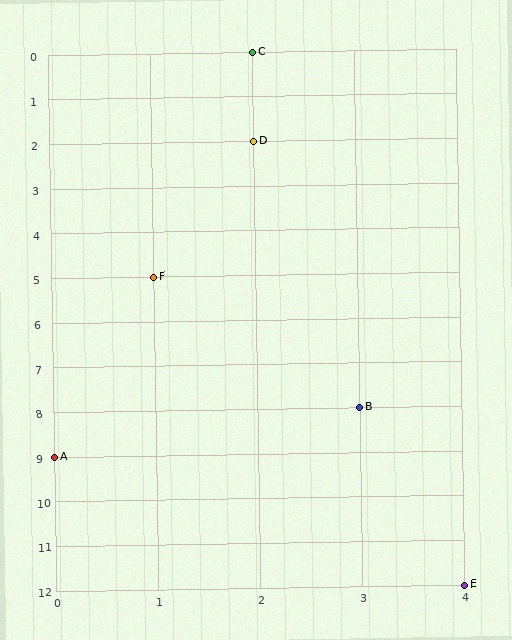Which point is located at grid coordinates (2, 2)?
Point D is at (2, 2).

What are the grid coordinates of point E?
Point E is at grid coordinates (4, 12).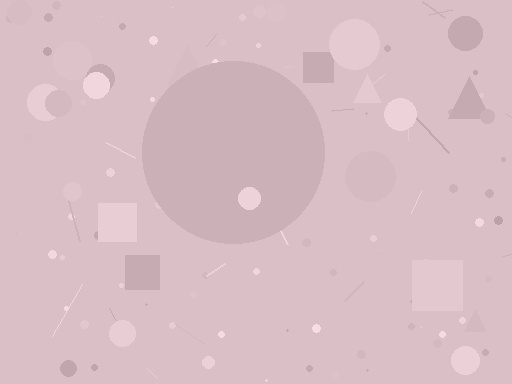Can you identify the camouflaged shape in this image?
The camouflaged shape is a circle.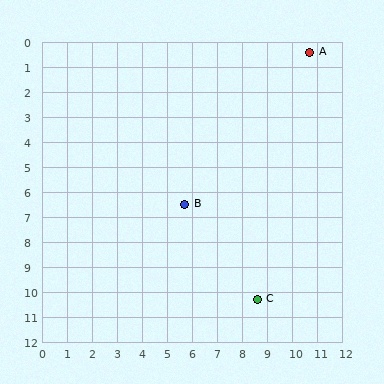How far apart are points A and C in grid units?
Points A and C are about 10.1 grid units apart.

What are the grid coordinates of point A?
Point A is at approximately (10.7, 0.4).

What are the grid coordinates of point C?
Point C is at approximately (8.6, 10.3).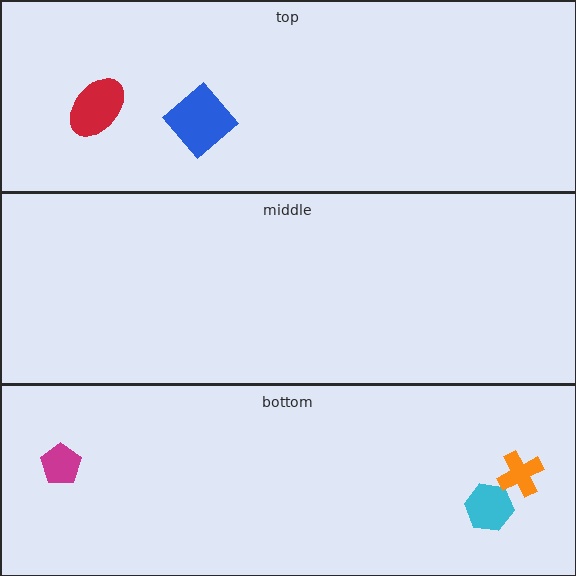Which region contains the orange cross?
The bottom region.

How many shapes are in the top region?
2.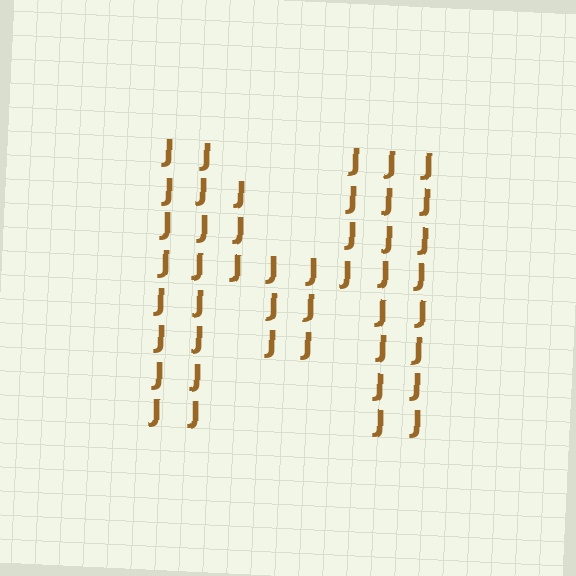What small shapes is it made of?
It is made of small letter J's.